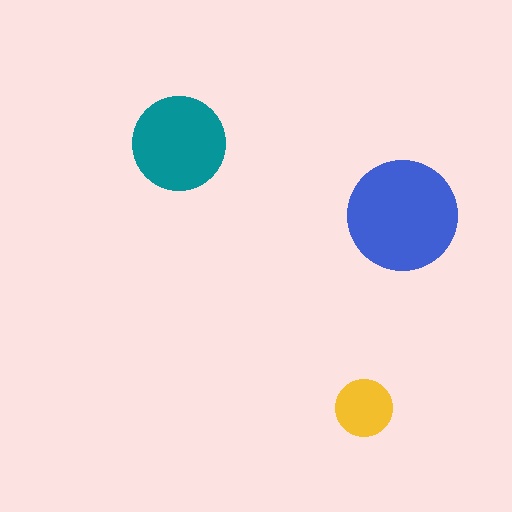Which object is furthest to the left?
The teal circle is leftmost.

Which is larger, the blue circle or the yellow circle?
The blue one.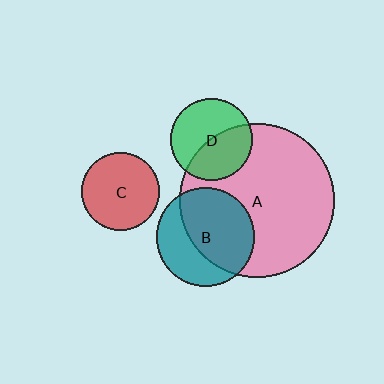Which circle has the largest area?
Circle A (pink).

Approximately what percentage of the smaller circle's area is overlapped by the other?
Approximately 60%.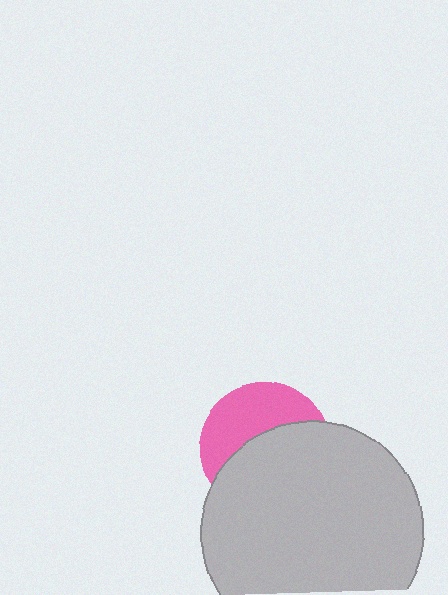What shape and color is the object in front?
The object in front is a light gray circle.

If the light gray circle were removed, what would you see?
You would see the complete pink circle.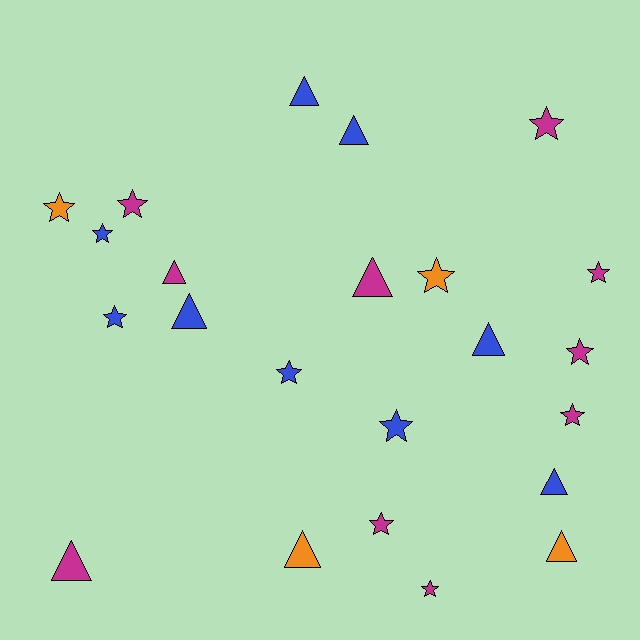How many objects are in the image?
There are 23 objects.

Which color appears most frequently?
Magenta, with 10 objects.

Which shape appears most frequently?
Star, with 13 objects.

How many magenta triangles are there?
There are 3 magenta triangles.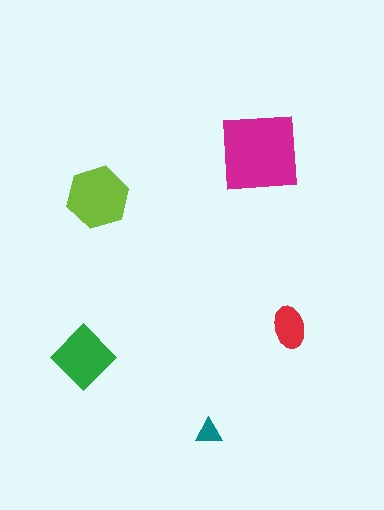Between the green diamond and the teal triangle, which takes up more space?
The green diamond.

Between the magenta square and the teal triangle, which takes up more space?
The magenta square.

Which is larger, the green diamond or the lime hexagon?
The lime hexagon.